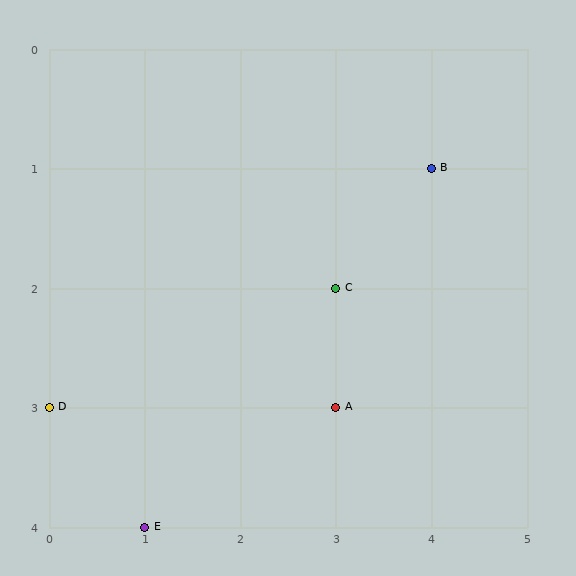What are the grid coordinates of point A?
Point A is at grid coordinates (3, 3).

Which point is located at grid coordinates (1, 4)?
Point E is at (1, 4).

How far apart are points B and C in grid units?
Points B and C are 1 column and 1 row apart (about 1.4 grid units diagonally).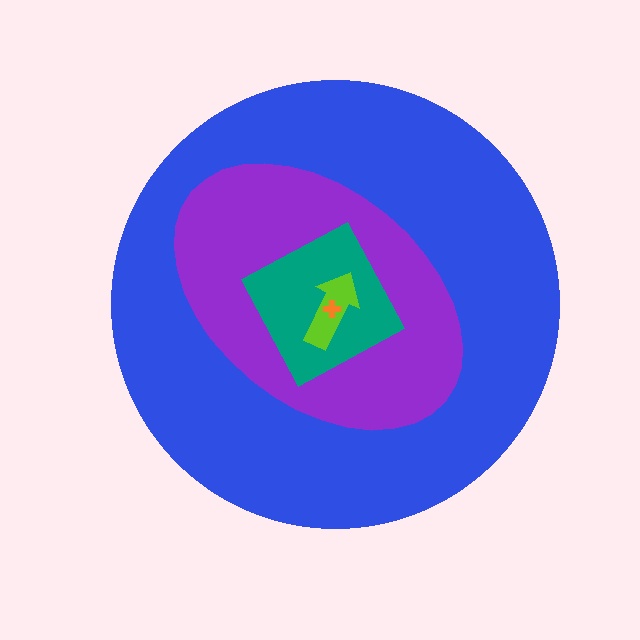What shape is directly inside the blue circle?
The purple ellipse.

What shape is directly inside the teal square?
The lime arrow.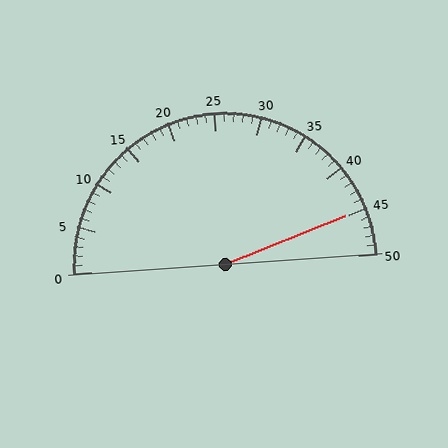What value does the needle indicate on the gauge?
The needle indicates approximately 45.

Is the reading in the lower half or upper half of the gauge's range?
The reading is in the upper half of the range (0 to 50).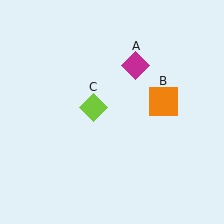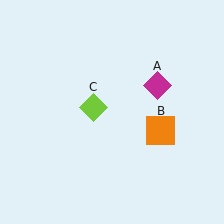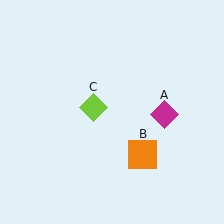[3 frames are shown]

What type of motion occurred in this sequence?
The magenta diamond (object A), orange square (object B) rotated clockwise around the center of the scene.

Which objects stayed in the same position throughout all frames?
Lime diamond (object C) remained stationary.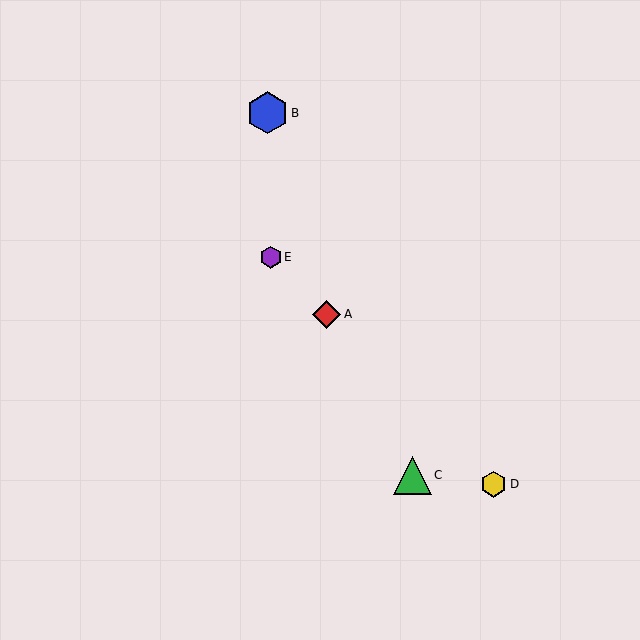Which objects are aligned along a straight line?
Objects A, D, E are aligned along a straight line.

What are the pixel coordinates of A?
Object A is at (327, 314).